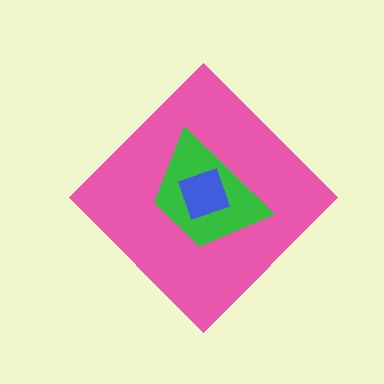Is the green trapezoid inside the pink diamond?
Yes.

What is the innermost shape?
The blue square.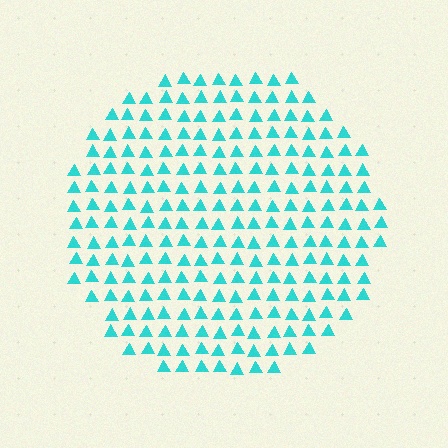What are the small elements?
The small elements are triangles.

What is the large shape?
The large shape is a circle.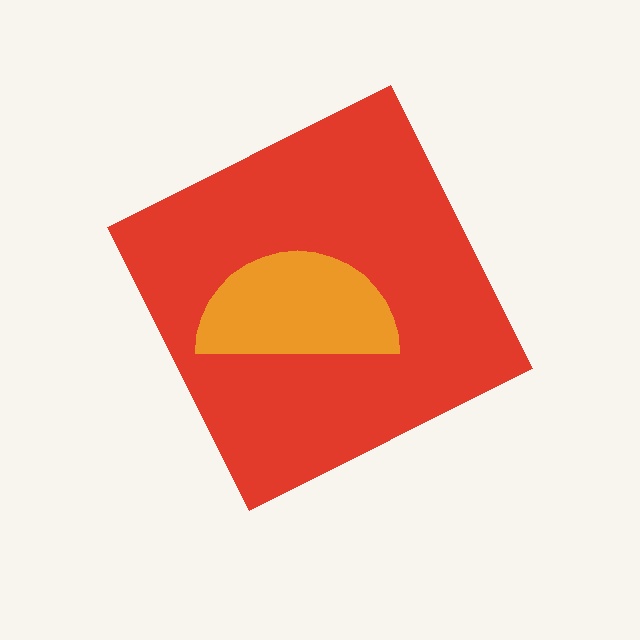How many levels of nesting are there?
2.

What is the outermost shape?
The red diamond.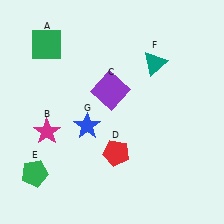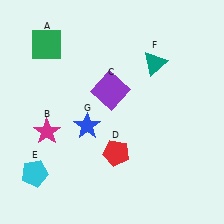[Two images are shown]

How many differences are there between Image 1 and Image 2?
There is 1 difference between the two images.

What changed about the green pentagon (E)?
In Image 1, E is green. In Image 2, it changed to cyan.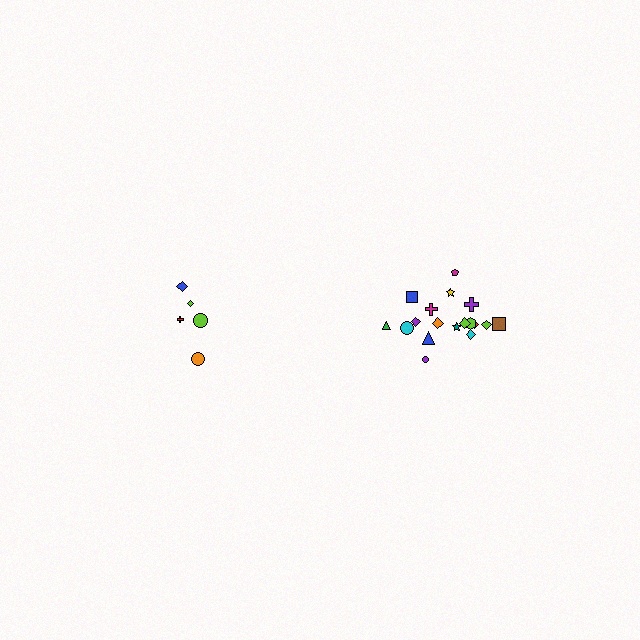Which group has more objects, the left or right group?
The right group.